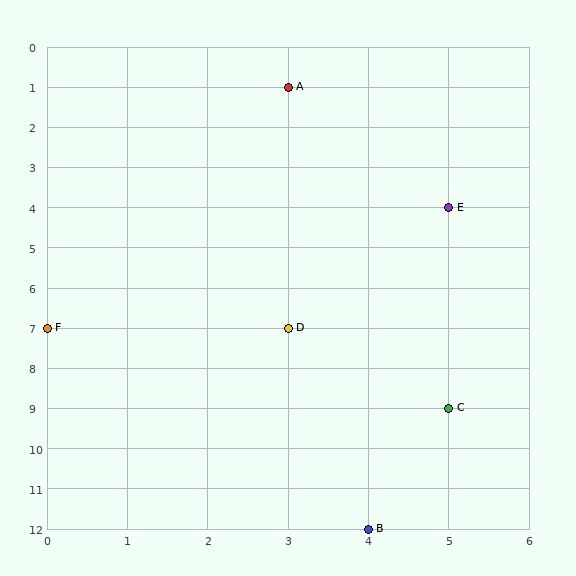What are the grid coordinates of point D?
Point D is at grid coordinates (3, 7).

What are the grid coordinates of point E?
Point E is at grid coordinates (5, 4).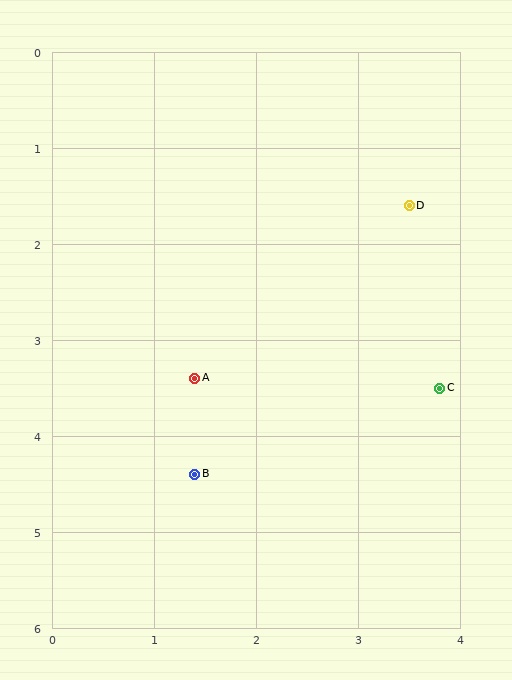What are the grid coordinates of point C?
Point C is at approximately (3.8, 3.5).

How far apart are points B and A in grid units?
Points B and A are about 1.0 grid units apart.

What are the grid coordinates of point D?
Point D is at approximately (3.5, 1.6).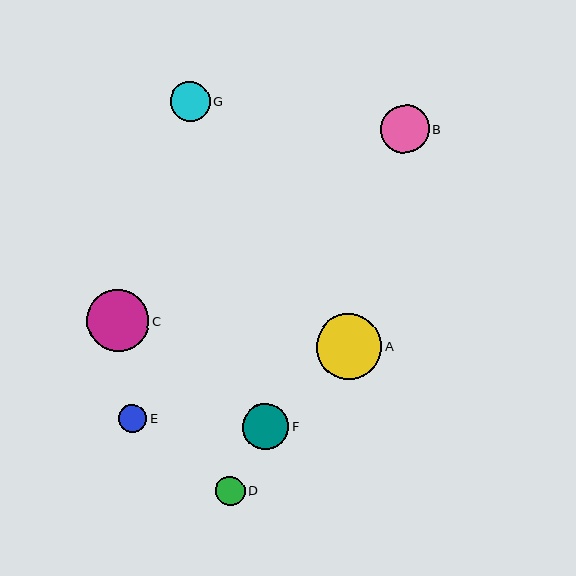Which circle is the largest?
Circle A is the largest with a size of approximately 65 pixels.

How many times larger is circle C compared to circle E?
Circle C is approximately 2.2 times the size of circle E.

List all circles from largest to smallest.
From largest to smallest: A, C, B, F, G, D, E.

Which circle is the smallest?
Circle E is the smallest with a size of approximately 28 pixels.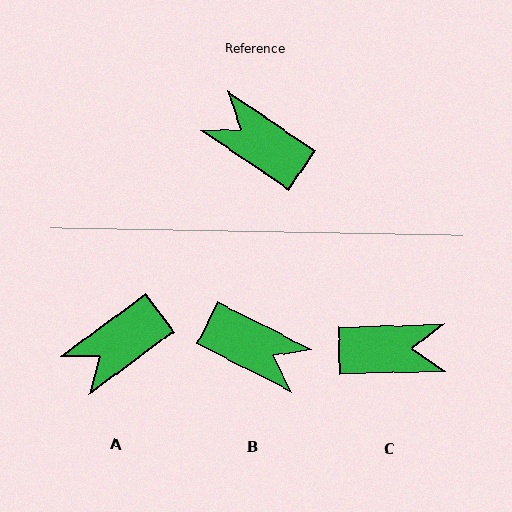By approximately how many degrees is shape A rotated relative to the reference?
Approximately 71 degrees counter-clockwise.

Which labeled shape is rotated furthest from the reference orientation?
B, about 173 degrees away.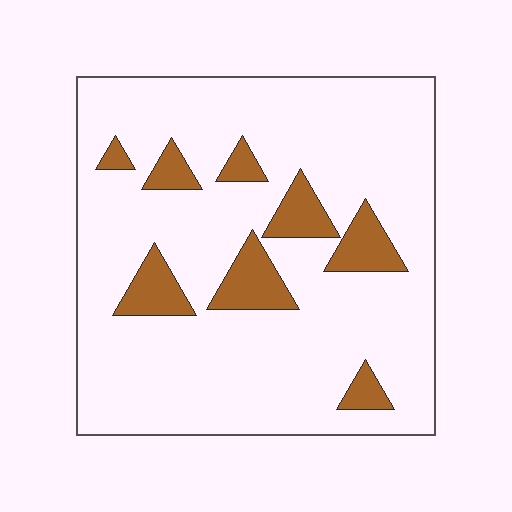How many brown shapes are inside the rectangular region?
8.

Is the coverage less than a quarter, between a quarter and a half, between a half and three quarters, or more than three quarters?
Less than a quarter.